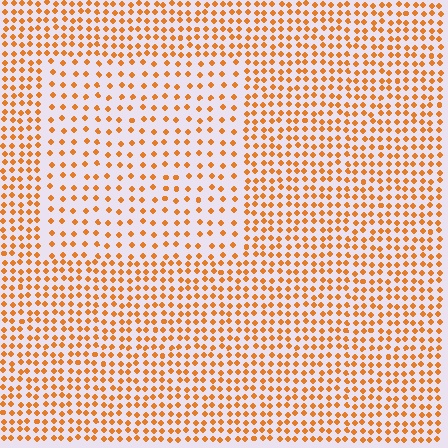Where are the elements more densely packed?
The elements are more densely packed outside the rectangle boundary.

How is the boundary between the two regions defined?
The boundary is defined by a change in element density (approximately 1.9x ratio). All elements are the same color, size, and shape.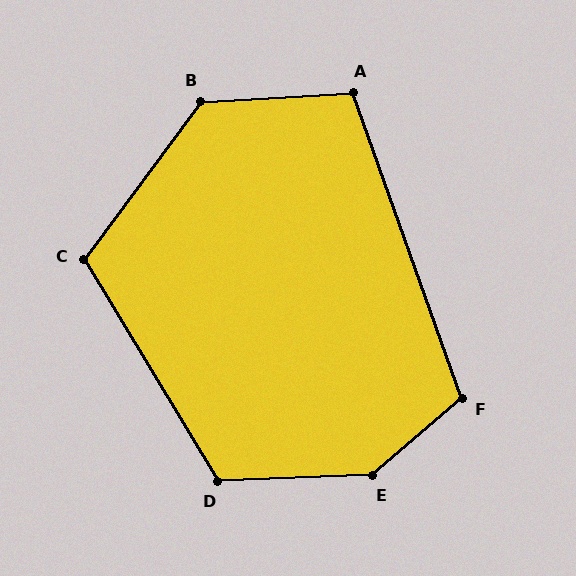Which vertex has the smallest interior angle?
A, at approximately 106 degrees.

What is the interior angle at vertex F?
Approximately 111 degrees (obtuse).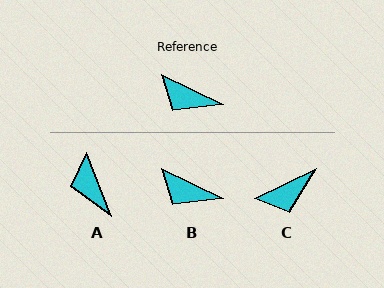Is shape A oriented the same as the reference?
No, it is off by about 43 degrees.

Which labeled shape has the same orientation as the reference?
B.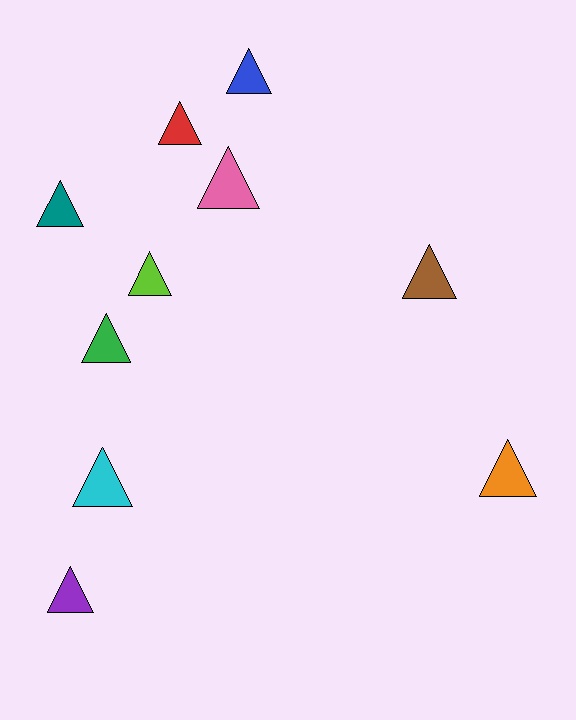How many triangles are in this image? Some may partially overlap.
There are 10 triangles.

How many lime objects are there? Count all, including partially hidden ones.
There is 1 lime object.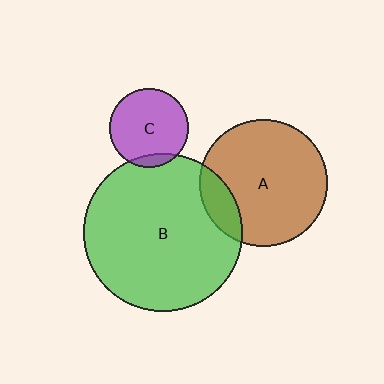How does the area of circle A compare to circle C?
Approximately 2.6 times.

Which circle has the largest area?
Circle B (green).